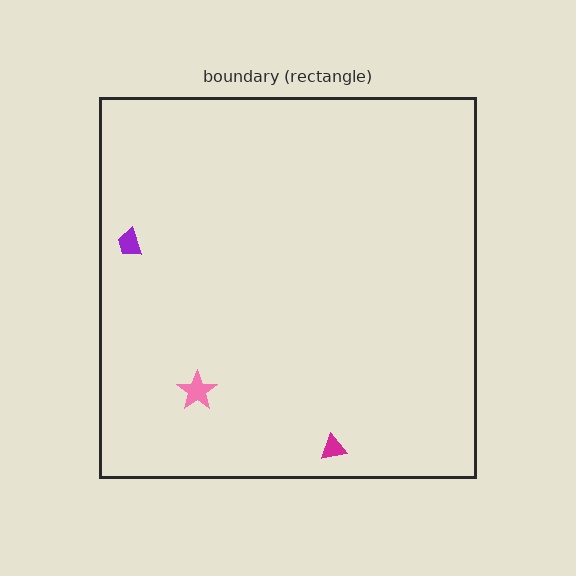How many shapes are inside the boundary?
3 inside, 0 outside.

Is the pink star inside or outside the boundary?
Inside.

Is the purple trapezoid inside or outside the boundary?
Inside.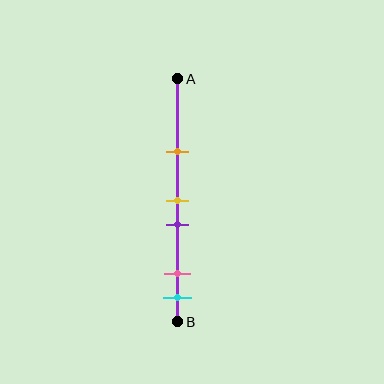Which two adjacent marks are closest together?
The yellow and purple marks are the closest adjacent pair.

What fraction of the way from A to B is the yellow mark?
The yellow mark is approximately 50% (0.5) of the way from A to B.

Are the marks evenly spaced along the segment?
No, the marks are not evenly spaced.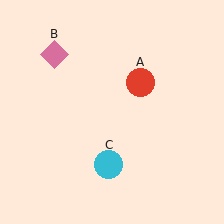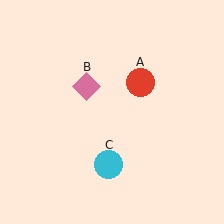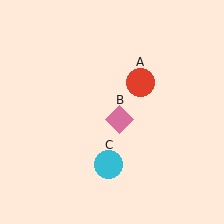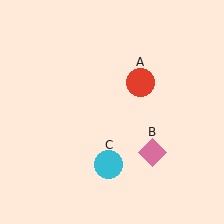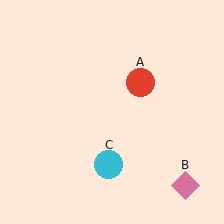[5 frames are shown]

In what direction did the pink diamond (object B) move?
The pink diamond (object B) moved down and to the right.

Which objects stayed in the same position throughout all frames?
Red circle (object A) and cyan circle (object C) remained stationary.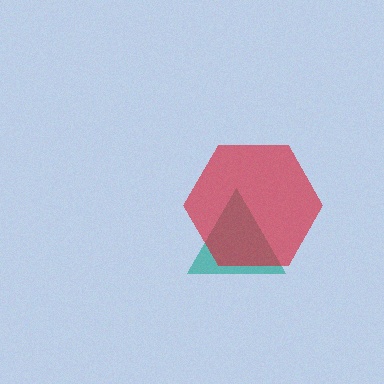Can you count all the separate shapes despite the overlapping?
Yes, there are 2 separate shapes.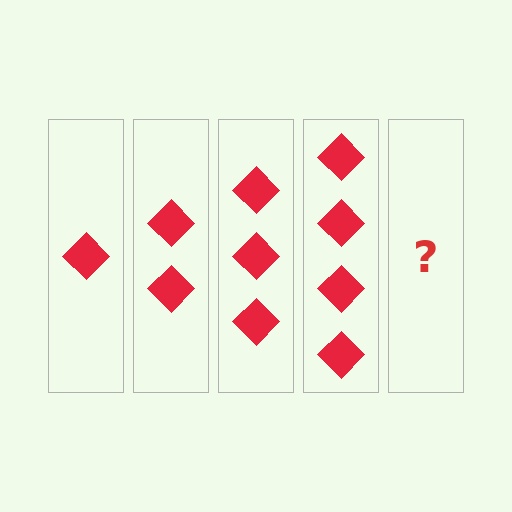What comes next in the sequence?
The next element should be 5 diamonds.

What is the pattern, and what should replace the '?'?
The pattern is that each step adds one more diamond. The '?' should be 5 diamonds.